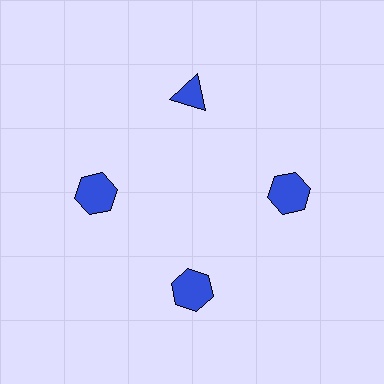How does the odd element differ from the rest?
It has a different shape: triangle instead of hexagon.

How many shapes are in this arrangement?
There are 4 shapes arranged in a ring pattern.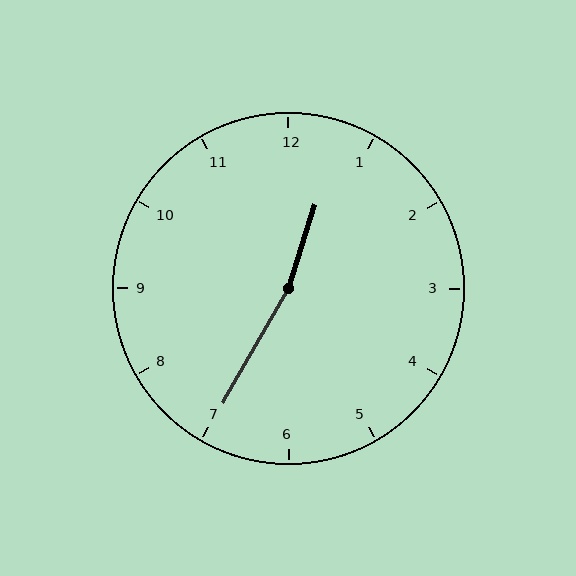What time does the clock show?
12:35.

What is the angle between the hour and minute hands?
Approximately 168 degrees.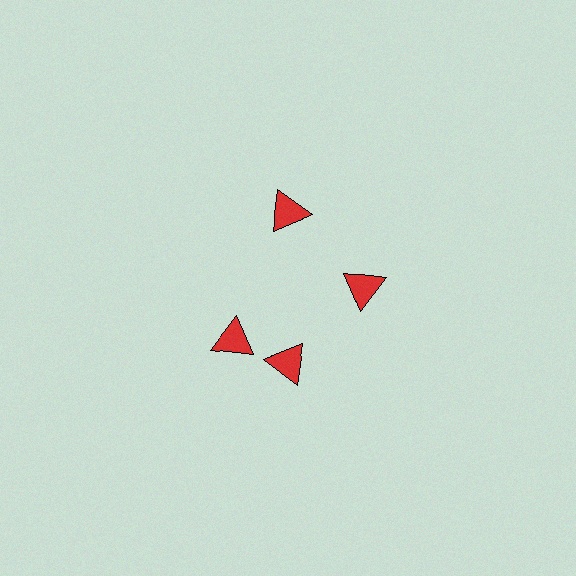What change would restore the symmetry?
The symmetry would be restored by rotating it back into even spacing with its neighbors so that all 4 triangles sit at equal angles and equal distance from the center.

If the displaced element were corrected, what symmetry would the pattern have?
It would have 4-fold rotational symmetry — the pattern would map onto itself every 90 degrees.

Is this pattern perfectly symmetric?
No. The 4 red triangles are arranged in a ring, but one element near the 9 o'clock position is rotated out of alignment along the ring, breaking the 4-fold rotational symmetry.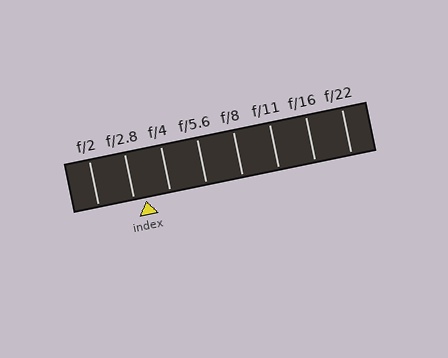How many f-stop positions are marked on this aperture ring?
There are 8 f-stop positions marked.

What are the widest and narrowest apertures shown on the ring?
The widest aperture shown is f/2 and the narrowest is f/22.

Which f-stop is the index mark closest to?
The index mark is closest to f/2.8.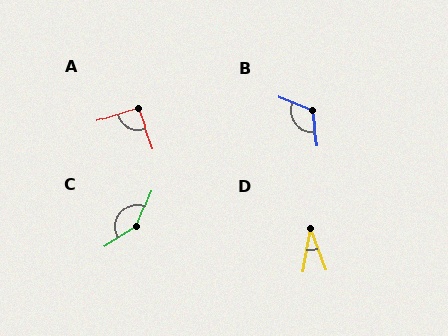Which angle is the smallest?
D, at approximately 30 degrees.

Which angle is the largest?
C, at approximately 144 degrees.